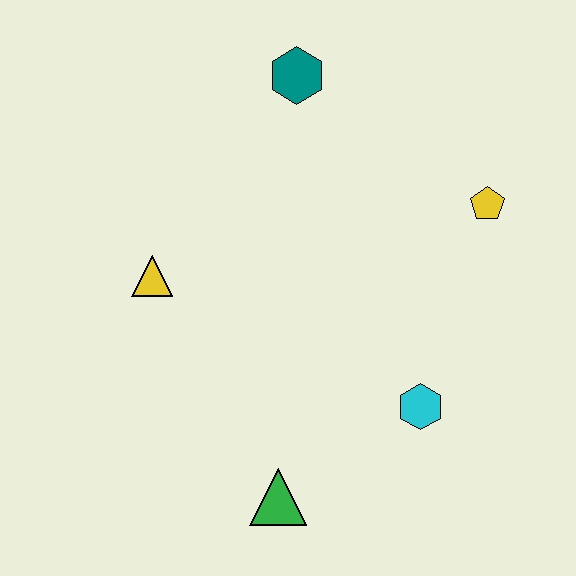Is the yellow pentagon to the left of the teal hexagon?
No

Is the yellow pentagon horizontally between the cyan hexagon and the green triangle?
No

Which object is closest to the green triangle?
The cyan hexagon is closest to the green triangle.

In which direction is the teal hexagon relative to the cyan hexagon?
The teal hexagon is above the cyan hexagon.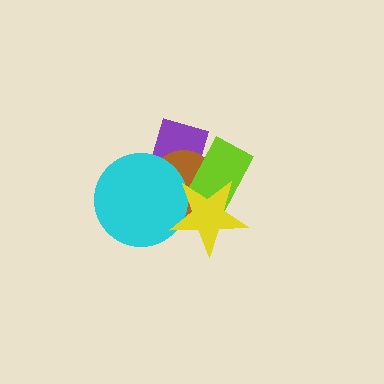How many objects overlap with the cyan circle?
3 objects overlap with the cyan circle.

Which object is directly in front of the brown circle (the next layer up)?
The lime rectangle is directly in front of the brown circle.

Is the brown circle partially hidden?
Yes, it is partially covered by another shape.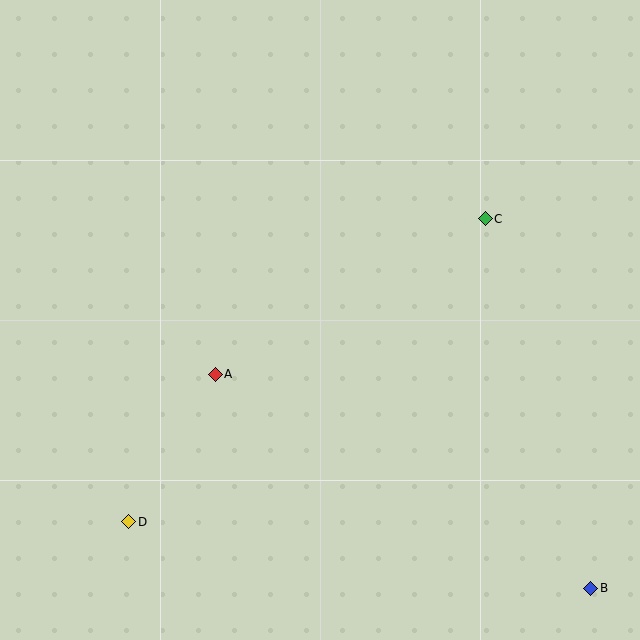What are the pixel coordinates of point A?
Point A is at (215, 374).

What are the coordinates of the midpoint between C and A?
The midpoint between C and A is at (350, 297).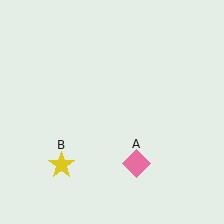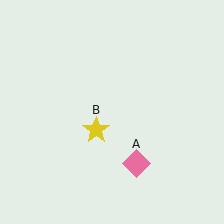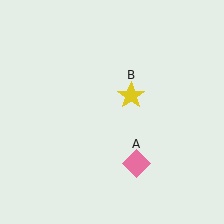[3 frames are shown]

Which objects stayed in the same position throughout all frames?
Pink diamond (object A) remained stationary.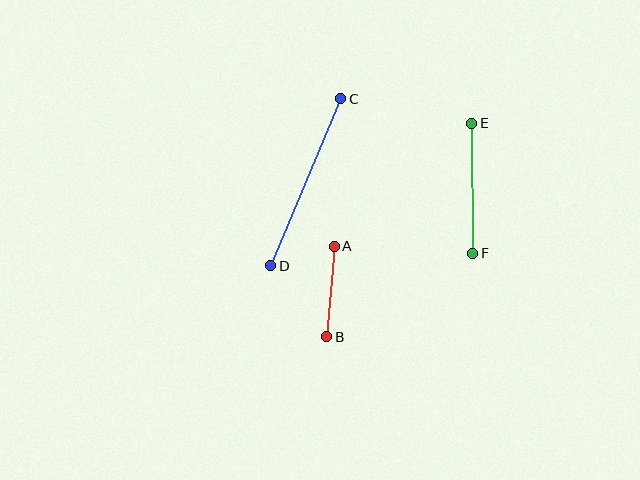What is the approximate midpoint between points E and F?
The midpoint is at approximately (472, 188) pixels.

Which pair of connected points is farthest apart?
Points C and D are farthest apart.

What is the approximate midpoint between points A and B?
The midpoint is at approximately (330, 292) pixels.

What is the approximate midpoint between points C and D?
The midpoint is at approximately (306, 182) pixels.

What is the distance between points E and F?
The distance is approximately 130 pixels.